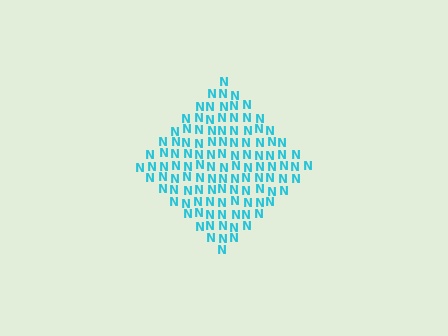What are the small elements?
The small elements are letter N's.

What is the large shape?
The large shape is a diamond.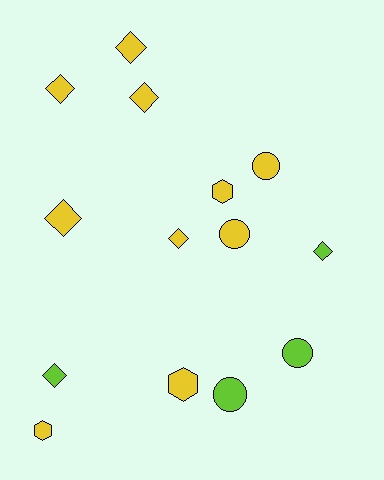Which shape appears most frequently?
Diamond, with 7 objects.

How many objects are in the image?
There are 14 objects.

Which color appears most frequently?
Yellow, with 10 objects.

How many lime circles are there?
There are 2 lime circles.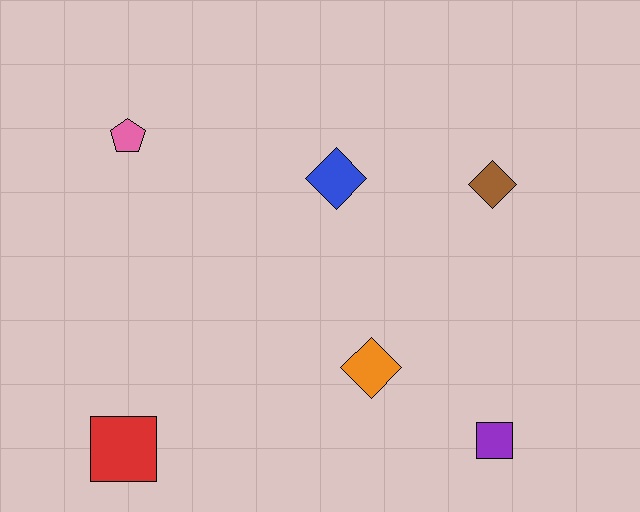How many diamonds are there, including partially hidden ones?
There are 3 diamonds.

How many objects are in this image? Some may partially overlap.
There are 6 objects.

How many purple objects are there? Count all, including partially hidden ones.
There is 1 purple object.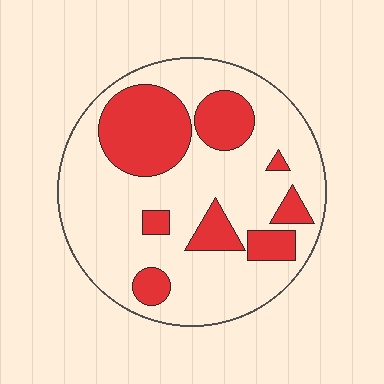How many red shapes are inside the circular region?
8.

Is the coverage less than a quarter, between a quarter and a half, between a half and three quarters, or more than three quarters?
Between a quarter and a half.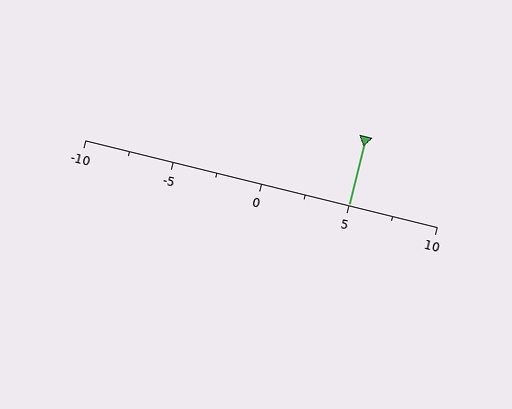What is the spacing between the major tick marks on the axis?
The major ticks are spaced 5 apart.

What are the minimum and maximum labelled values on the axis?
The axis runs from -10 to 10.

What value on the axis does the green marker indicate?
The marker indicates approximately 5.